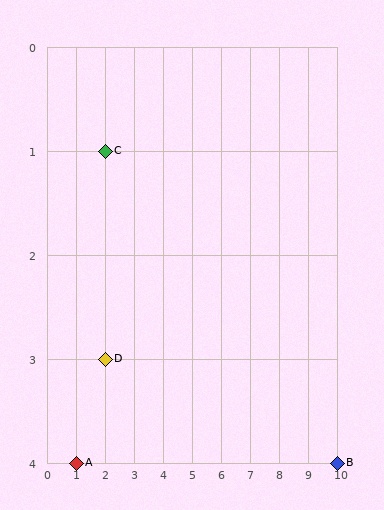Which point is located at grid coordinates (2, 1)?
Point C is at (2, 1).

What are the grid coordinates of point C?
Point C is at grid coordinates (2, 1).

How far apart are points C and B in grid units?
Points C and B are 8 columns and 3 rows apart (about 8.5 grid units diagonally).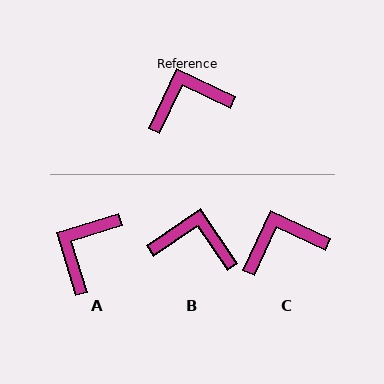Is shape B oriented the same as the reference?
No, it is off by about 30 degrees.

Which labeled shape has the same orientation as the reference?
C.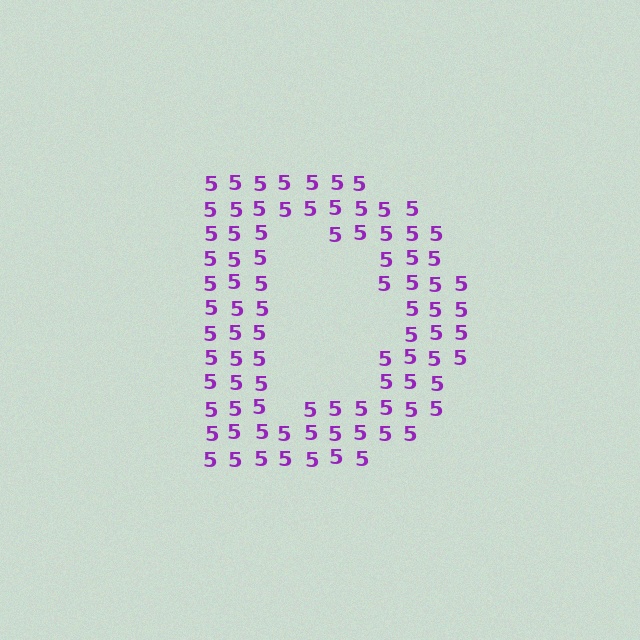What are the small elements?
The small elements are digit 5's.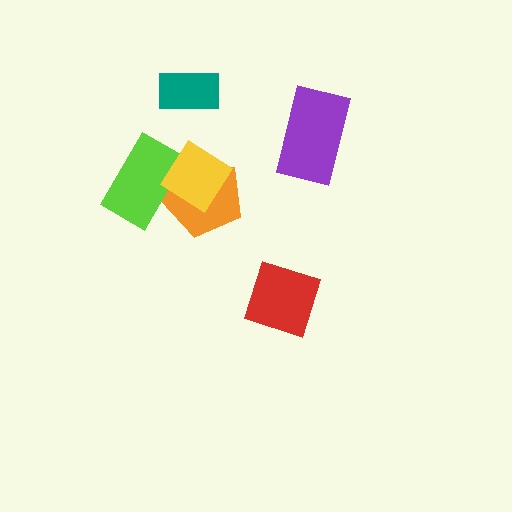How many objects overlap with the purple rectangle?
0 objects overlap with the purple rectangle.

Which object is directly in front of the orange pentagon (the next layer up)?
The lime rectangle is directly in front of the orange pentagon.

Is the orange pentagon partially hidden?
Yes, it is partially covered by another shape.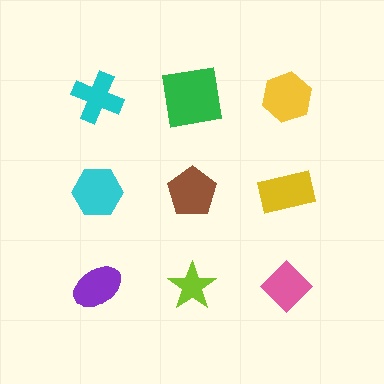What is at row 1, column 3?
A yellow hexagon.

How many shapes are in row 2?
3 shapes.